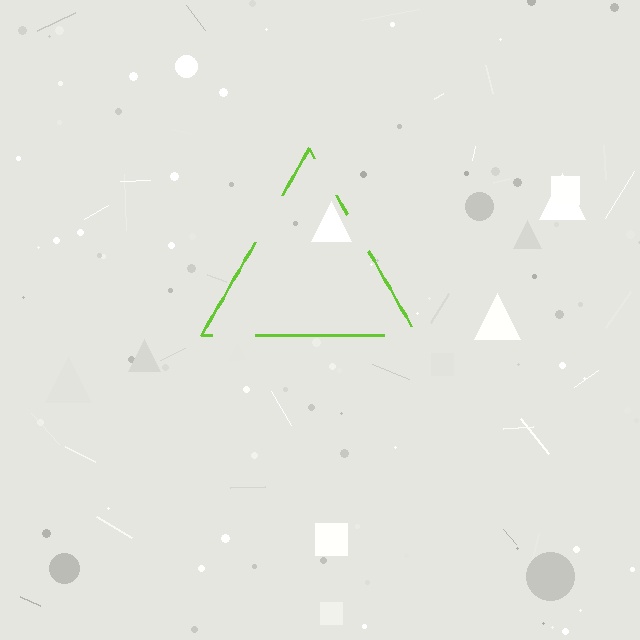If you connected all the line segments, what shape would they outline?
They would outline a triangle.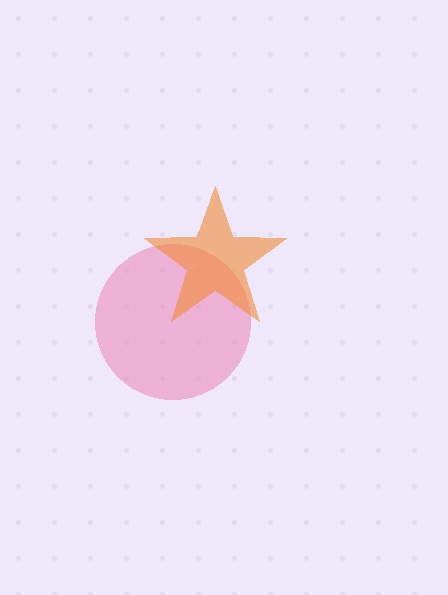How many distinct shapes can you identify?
There are 2 distinct shapes: a pink circle, an orange star.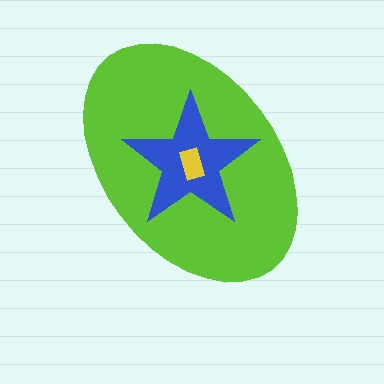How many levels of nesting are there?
3.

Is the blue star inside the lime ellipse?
Yes.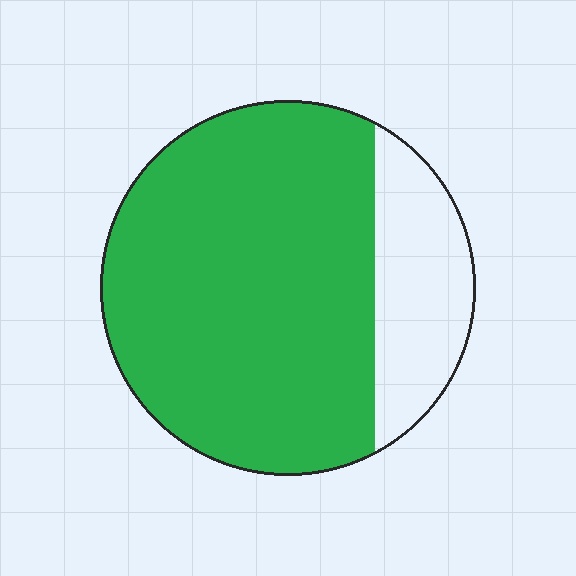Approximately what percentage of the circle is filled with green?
Approximately 80%.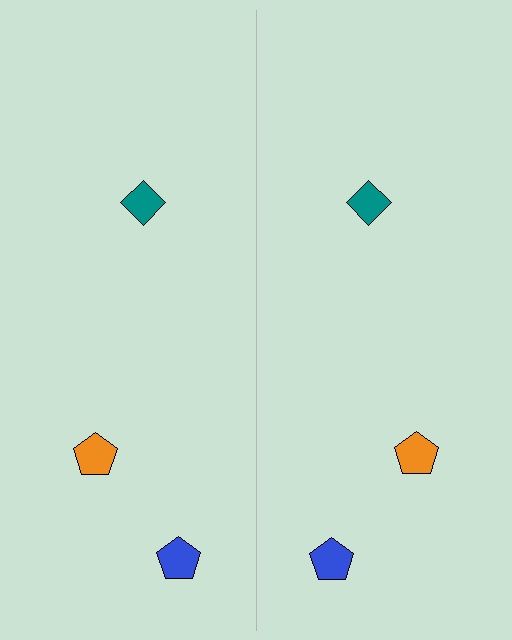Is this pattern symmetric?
Yes, this pattern has bilateral (reflection) symmetry.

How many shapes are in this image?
There are 6 shapes in this image.